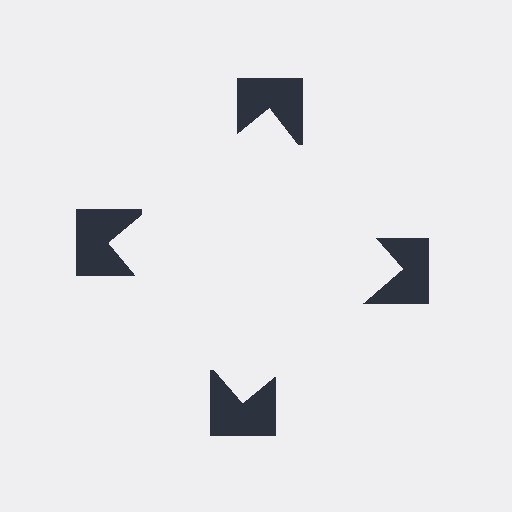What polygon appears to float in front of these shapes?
An illusory square — its edges are inferred from the aligned wedge cuts in the notched squares, not physically drawn.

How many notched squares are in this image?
There are 4 — one at each vertex of the illusory square.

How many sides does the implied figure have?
4 sides.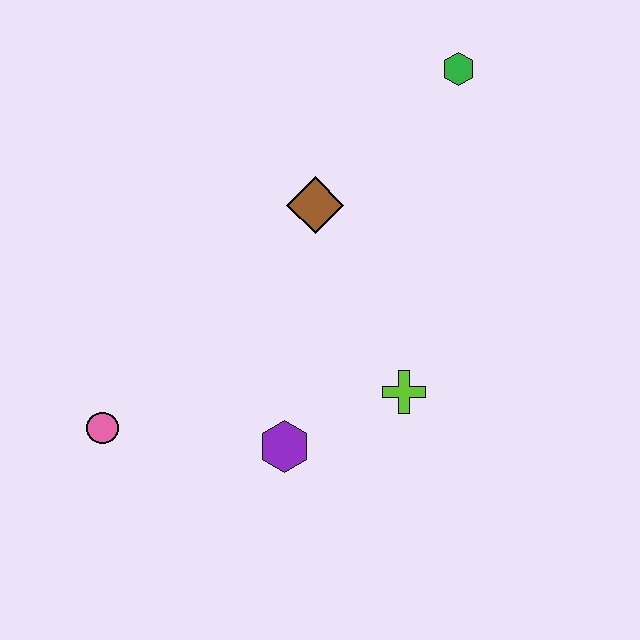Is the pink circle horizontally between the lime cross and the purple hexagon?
No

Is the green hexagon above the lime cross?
Yes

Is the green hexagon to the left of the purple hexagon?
No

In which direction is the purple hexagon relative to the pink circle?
The purple hexagon is to the right of the pink circle.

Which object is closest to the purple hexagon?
The lime cross is closest to the purple hexagon.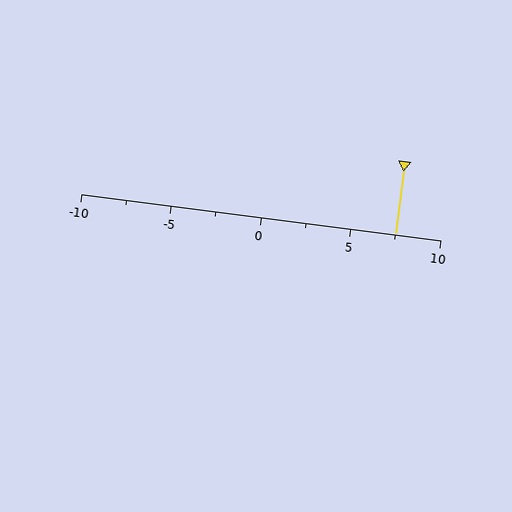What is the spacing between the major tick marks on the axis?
The major ticks are spaced 5 apart.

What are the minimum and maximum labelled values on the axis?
The axis runs from -10 to 10.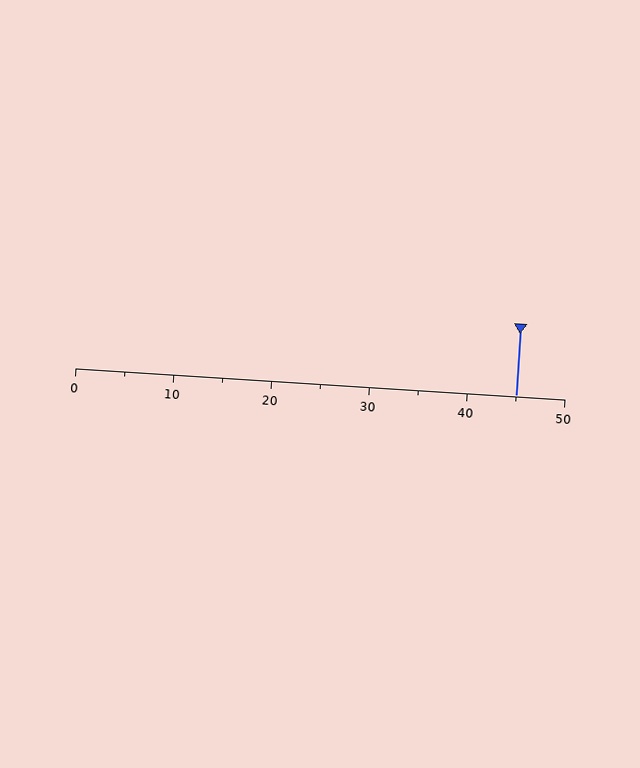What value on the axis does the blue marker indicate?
The marker indicates approximately 45.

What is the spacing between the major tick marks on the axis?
The major ticks are spaced 10 apart.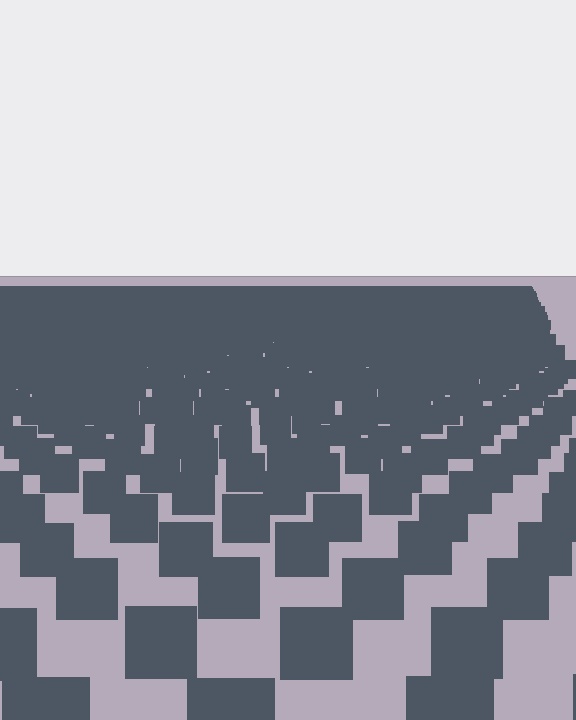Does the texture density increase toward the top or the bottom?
Density increases toward the top.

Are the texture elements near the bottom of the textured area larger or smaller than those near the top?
Larger. Near the bottom, elements are closer to the viewer and appear at a bigger on-screen size.